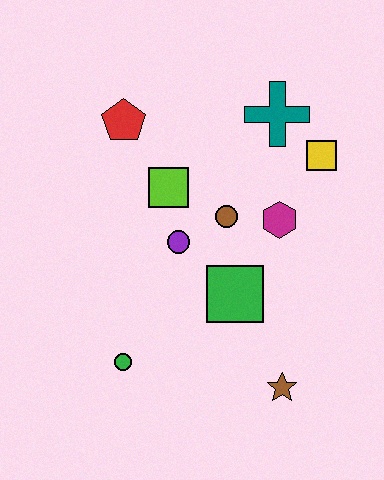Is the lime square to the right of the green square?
No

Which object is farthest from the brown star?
The red pentagon is farthest from the brown star.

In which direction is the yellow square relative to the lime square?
The yellow square is to the right of the lime square.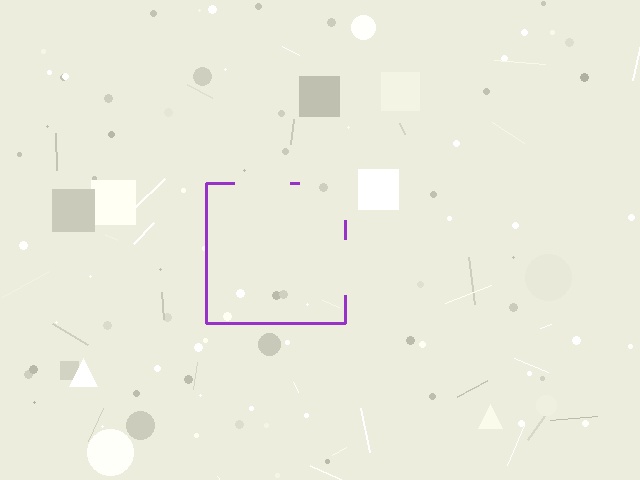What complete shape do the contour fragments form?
The contour fragments form a square.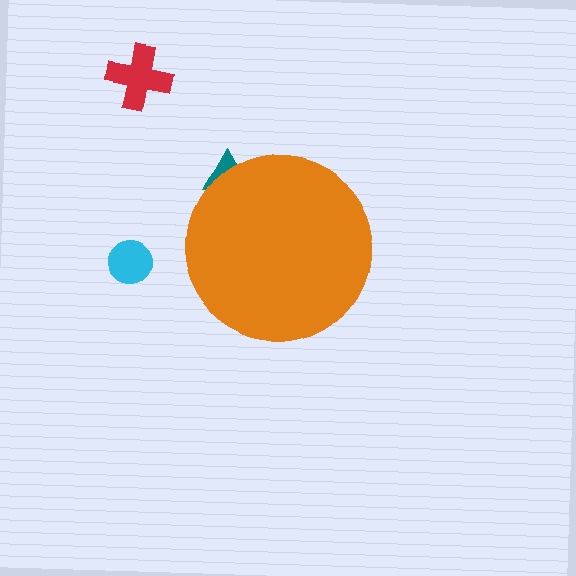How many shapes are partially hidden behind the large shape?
1 shape is partially hidden.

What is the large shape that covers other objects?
An orange circle.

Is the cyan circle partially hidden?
No, the cyan circle is fully visible.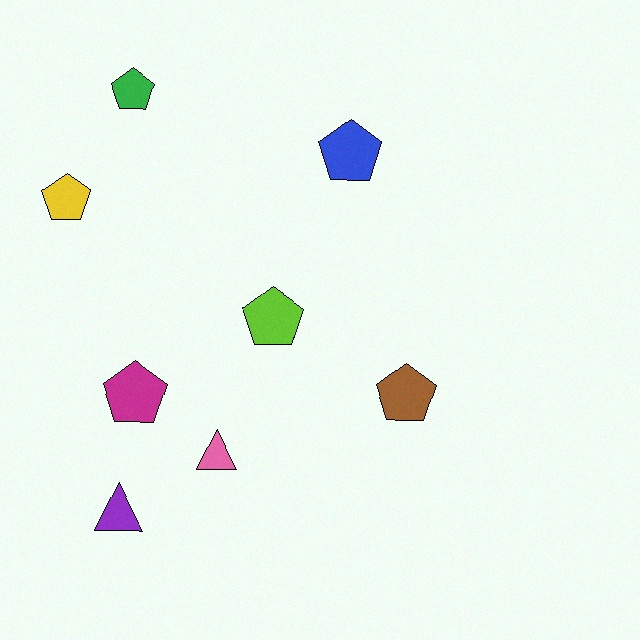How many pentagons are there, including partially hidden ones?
There are 6 pentagons.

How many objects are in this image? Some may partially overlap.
There are 8 objects.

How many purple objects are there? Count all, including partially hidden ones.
There is 1 purple object.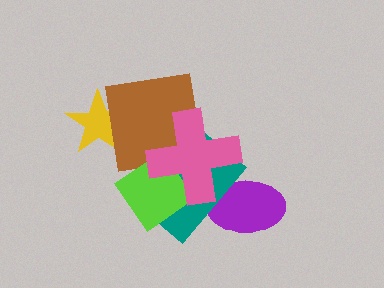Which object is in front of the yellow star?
The brown square is in front of the yellow star.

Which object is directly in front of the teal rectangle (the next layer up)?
The brown square is directly in front of the teal rectangle.